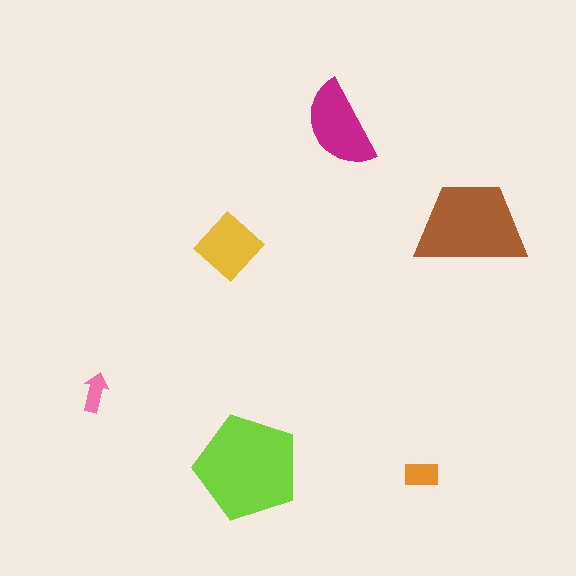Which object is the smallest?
The pink arrow.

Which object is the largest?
The lime pentagon.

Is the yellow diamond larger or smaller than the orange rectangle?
Larger.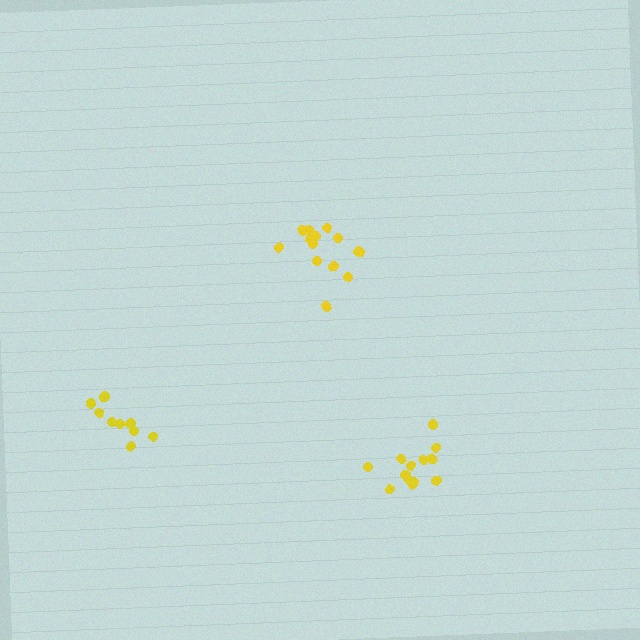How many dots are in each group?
Group 1: 14 dots, Group 2: 9 dots, Group 3: 13 dots (36 total).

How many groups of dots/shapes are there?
There are 3 groups.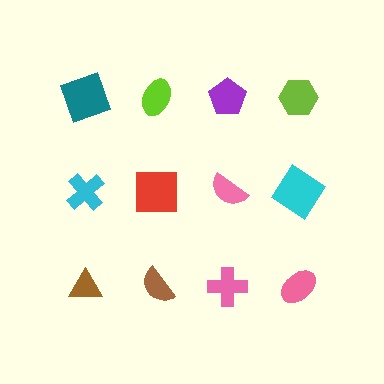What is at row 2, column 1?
A cyan cross.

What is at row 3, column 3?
A pink cross.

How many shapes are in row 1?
4 shapes.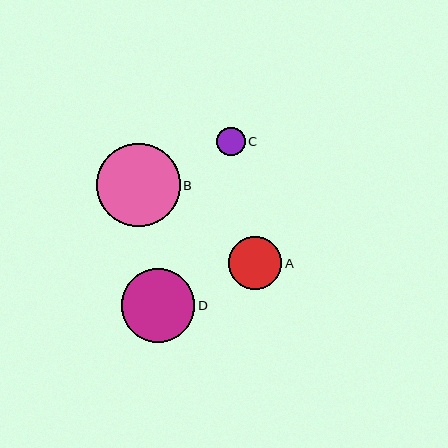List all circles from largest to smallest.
From largest to smallest: B, D, A, C.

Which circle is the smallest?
Circle C is the smallest with a size of approximately 29 pixels.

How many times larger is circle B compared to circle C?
Circle B is approximately 2.9 times the size of circle C.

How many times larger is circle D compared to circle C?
Circle D is approximately 2.6 times the size of circle C.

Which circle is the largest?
Circle B is the largest with a size of approximately 84 pixels.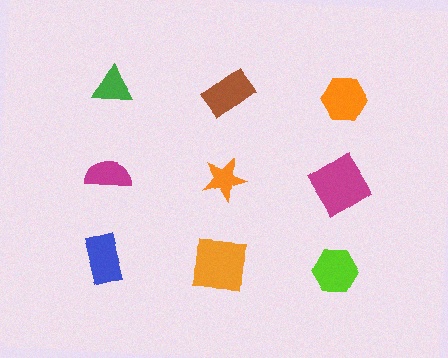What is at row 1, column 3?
An orange hexagon.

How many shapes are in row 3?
3 shapes.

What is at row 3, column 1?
A blue rectangle.